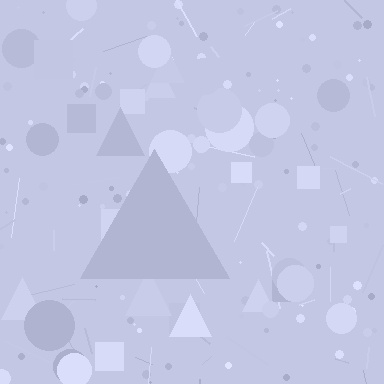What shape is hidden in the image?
A triangle is hidden in the image.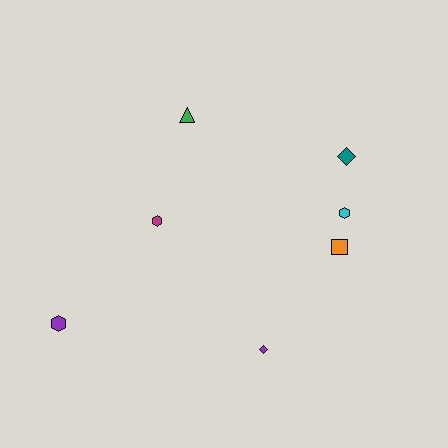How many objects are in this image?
There are 7 objects.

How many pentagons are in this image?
There are no pentagons.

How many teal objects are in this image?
There is 1 teal object.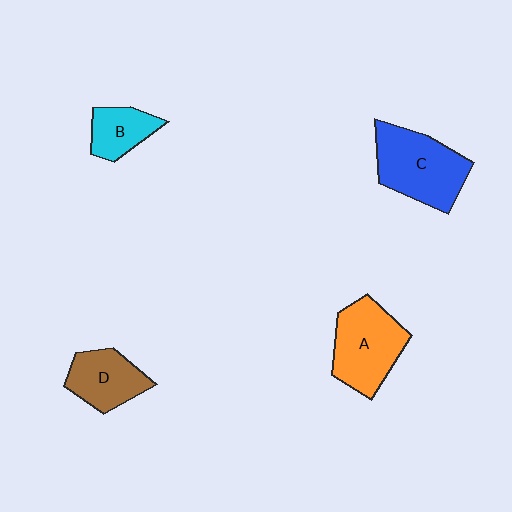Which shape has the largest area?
Shape C (blue).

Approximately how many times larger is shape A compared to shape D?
Approximately 1.4 times.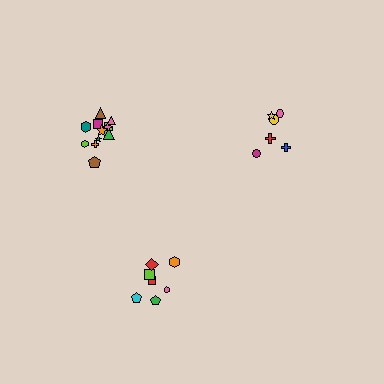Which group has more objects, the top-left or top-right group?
The top-left group.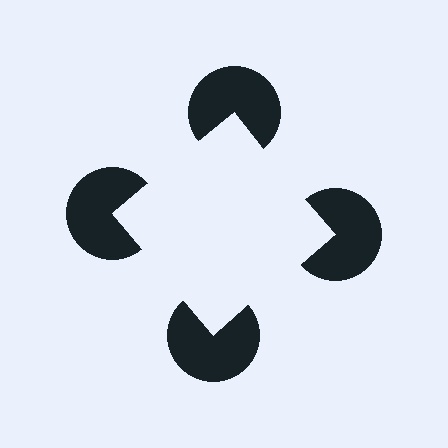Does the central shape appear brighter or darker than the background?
It typically appears slightly brighter than the background, even though no actual brightness change is drawn.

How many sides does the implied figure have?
4 sides.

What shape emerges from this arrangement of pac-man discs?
An illusory square — its edges are inferred from the aligned wedge cuts in the pac-man discs, not physically drawn.